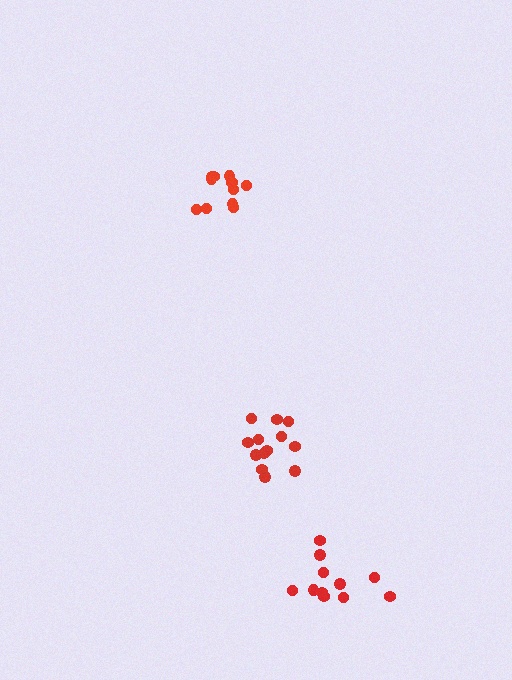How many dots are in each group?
Group 1: 11 dots, Group 2: 13 dots, Group 3: 11 dots (35 total).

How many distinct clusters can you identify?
There are 3 distinct clusters.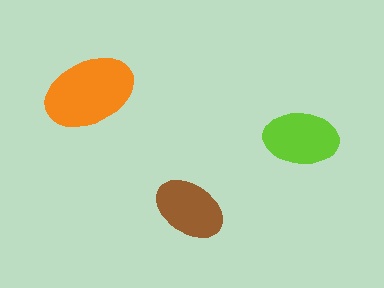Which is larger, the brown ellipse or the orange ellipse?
The orange one.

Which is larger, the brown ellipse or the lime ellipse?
The lime one.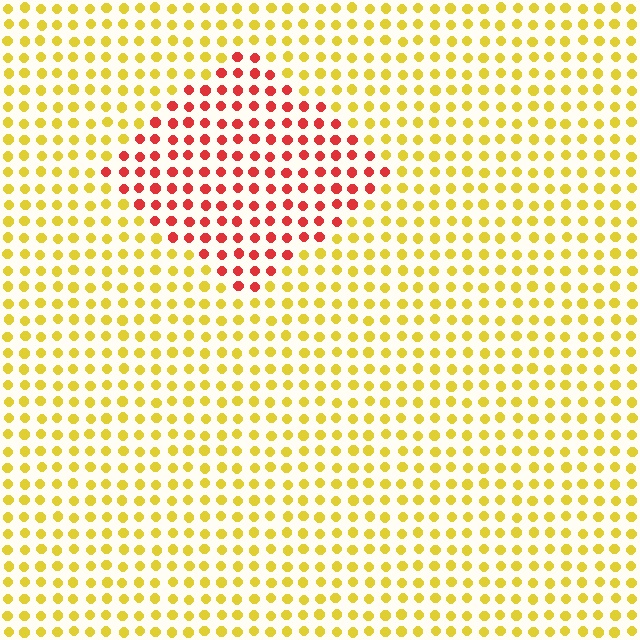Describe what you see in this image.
The image is filled with small yellow elements in a uniform arrangement. A diamond-shaped region is visible where the elements are tinted to a slightly different hue, forming a subtle color boundary.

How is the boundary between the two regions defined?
The boundary is defined purely by a slight shift in hue (about 57 degrees). Spacing, size, and orientation are identical on both sides.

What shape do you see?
I see a diamond.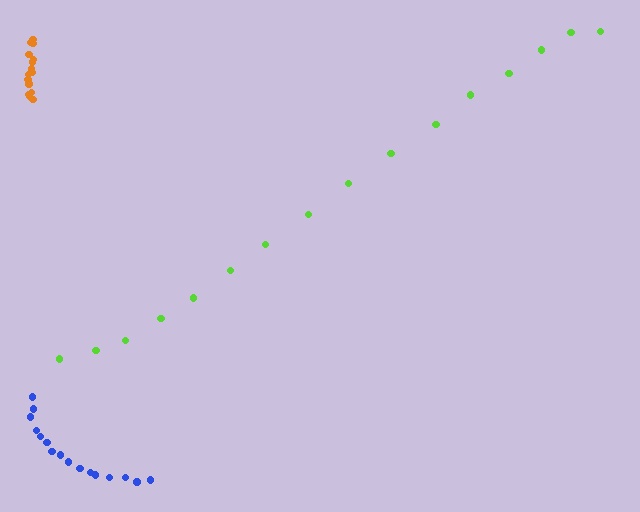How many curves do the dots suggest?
There are 3 distinct paths.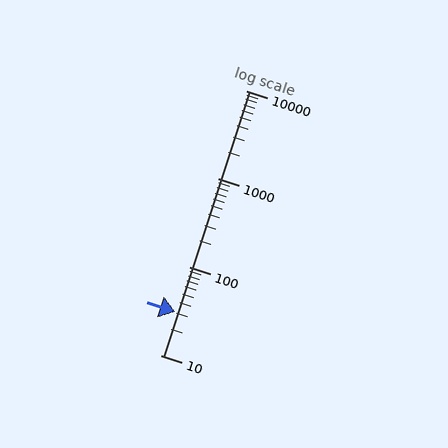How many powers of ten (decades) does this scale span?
The scale spans 3 decades, from 10 to 10000.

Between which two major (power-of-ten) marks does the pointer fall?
The pointer is between 10 and 100.